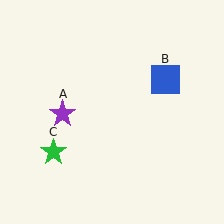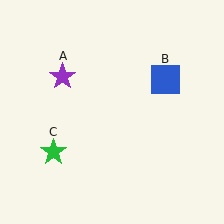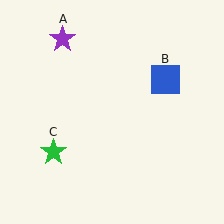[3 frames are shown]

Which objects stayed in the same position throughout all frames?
Blue square (object B) and green star (object C) remained stationary.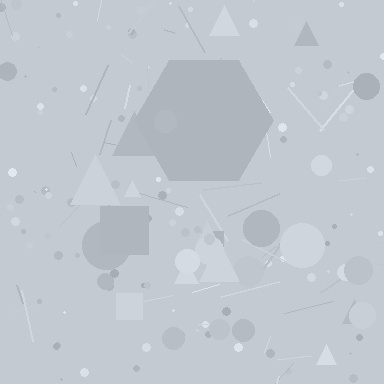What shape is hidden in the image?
A hexagon is hidden in the image.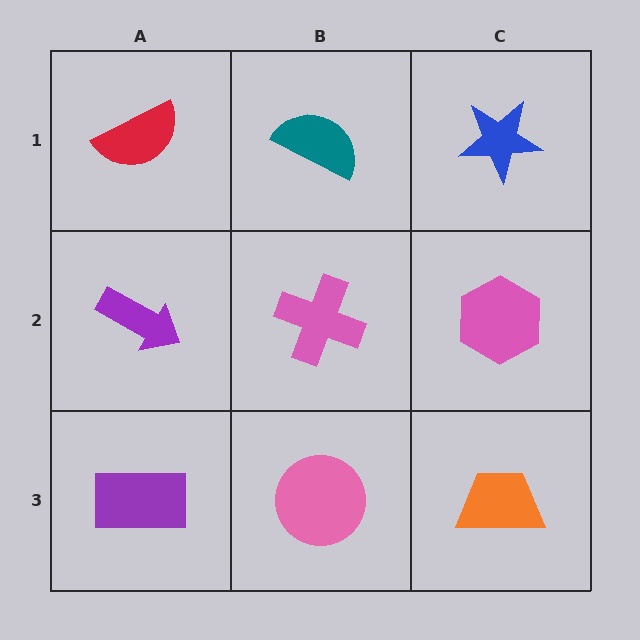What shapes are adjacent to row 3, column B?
A pink cross (row 2, column B), a purple rectangle (row 3, column A), an orange trapezoid (row 3, column C).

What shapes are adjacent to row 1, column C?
A pink hexagon (row 2, column C), a teal semicircle (row 1, column B).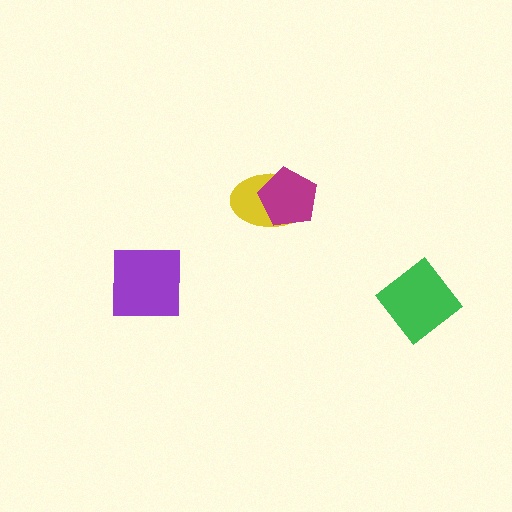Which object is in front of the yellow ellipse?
The magenta pentagon is in front of the yellow ellipse.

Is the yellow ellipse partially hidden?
Yes, it is partially covered by another shape.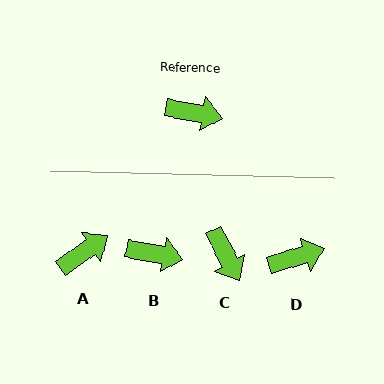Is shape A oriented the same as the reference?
No, it is off by about 47 degrees.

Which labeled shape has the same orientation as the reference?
B.